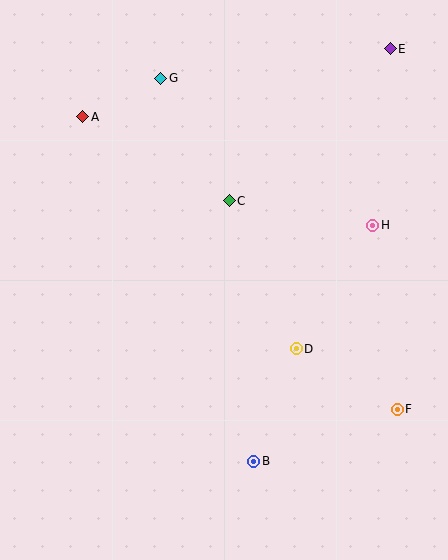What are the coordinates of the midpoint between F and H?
The midpoint between F and H is at (385, 317).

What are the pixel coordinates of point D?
Point D is at (296, 349).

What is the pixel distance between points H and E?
The distance between H and E is 177 pixels.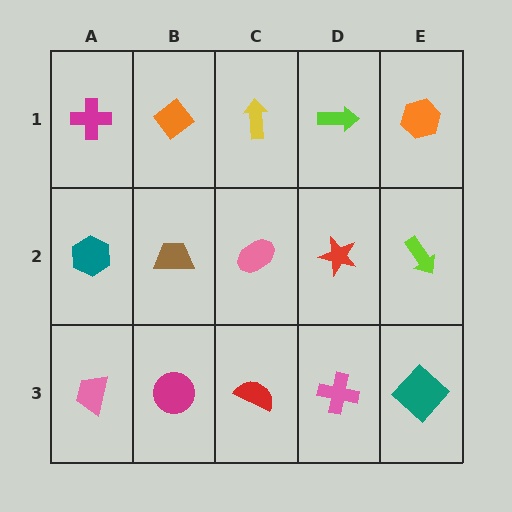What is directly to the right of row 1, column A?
An orange diamond.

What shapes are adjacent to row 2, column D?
A lime arrow (row 1, column D), a pink cross (row 3, column D), a pink ellipse (row 2, column C), a lime arrow (row 2, column E).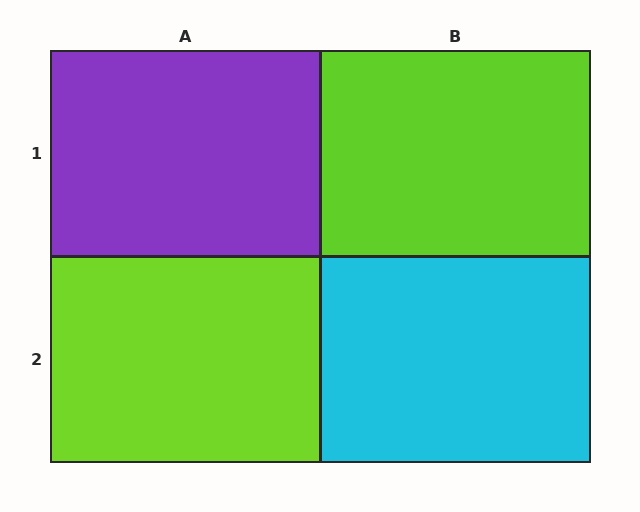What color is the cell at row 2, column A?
Lime.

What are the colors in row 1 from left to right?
Purple, lime.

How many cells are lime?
2 cells are lime.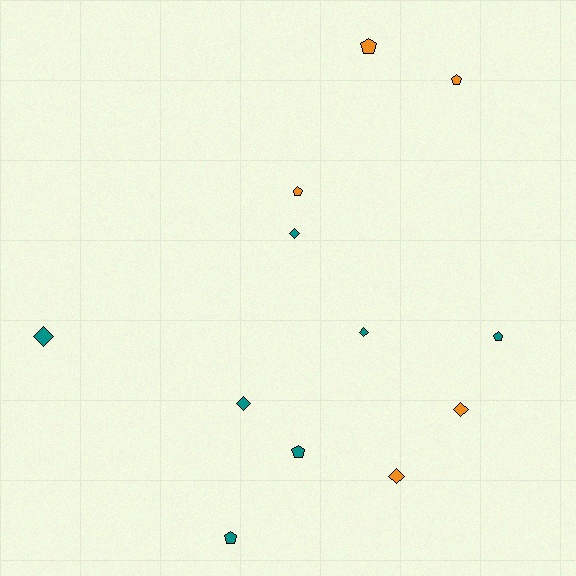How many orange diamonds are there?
There are 2 orange diamonds.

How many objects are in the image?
There are 12 objects.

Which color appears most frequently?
Teal, with 7 objects.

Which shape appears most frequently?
Diamond, with 6 objects.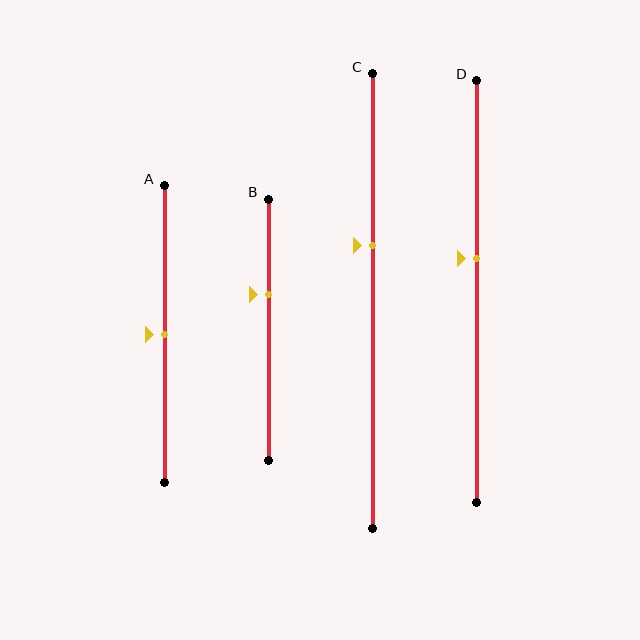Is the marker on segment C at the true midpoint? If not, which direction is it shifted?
No, the marker on segment C is shifted upward by about 12% of the segment length.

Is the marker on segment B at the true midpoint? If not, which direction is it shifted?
No, the marker on segment B is shifted upward by about 13% of the segment length.